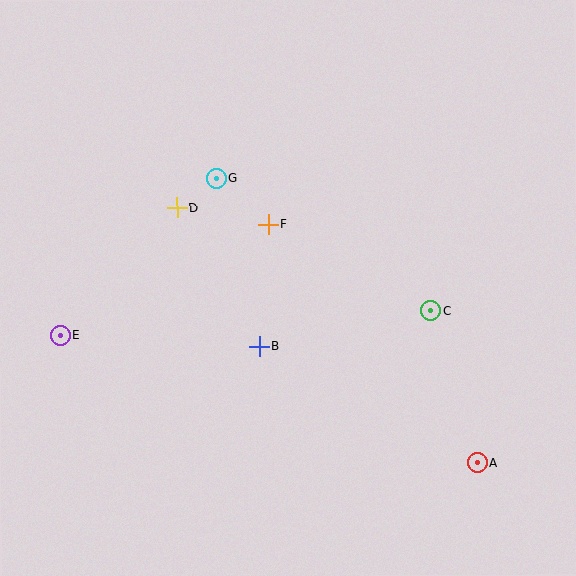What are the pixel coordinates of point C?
Point C is at (431, 311).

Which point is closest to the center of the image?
Point B at (260, 346) is closest to the center.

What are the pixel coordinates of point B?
Point B is at (260, 346).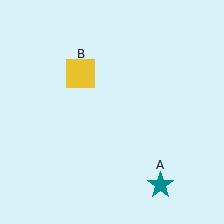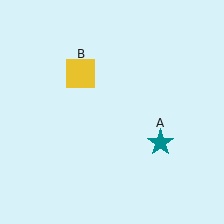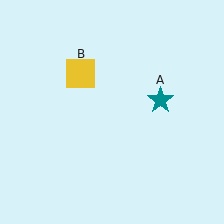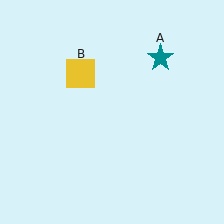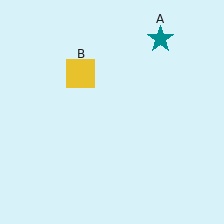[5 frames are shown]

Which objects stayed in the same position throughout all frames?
Yellow square (object B) remained stationary.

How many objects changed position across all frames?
1 object changed position: teal star (object A).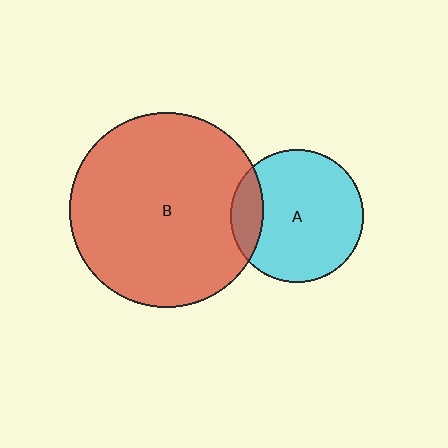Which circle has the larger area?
Circle B (red).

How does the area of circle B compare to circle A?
Approximately 2.1 times.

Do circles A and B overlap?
Yes.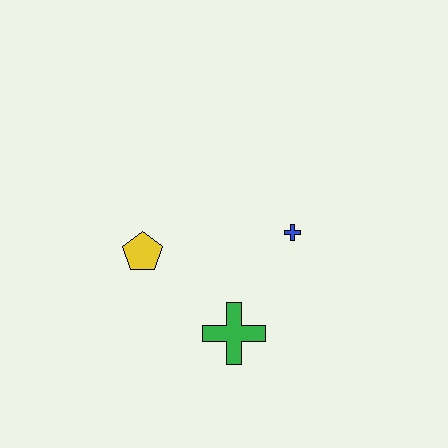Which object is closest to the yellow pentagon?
The green cross is closest to the yellow pentagon.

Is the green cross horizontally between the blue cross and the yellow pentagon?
Yes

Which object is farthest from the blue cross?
The yellow pentagon is farthest from the blue cross.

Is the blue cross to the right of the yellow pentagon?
Yes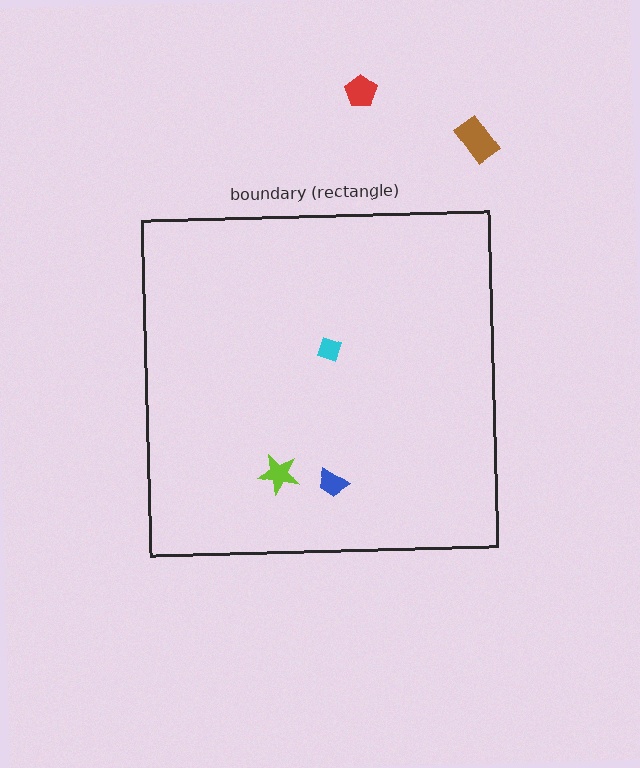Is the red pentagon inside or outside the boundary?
Outside.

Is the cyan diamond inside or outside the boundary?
Inside.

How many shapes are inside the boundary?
3 inside, 2 outside.